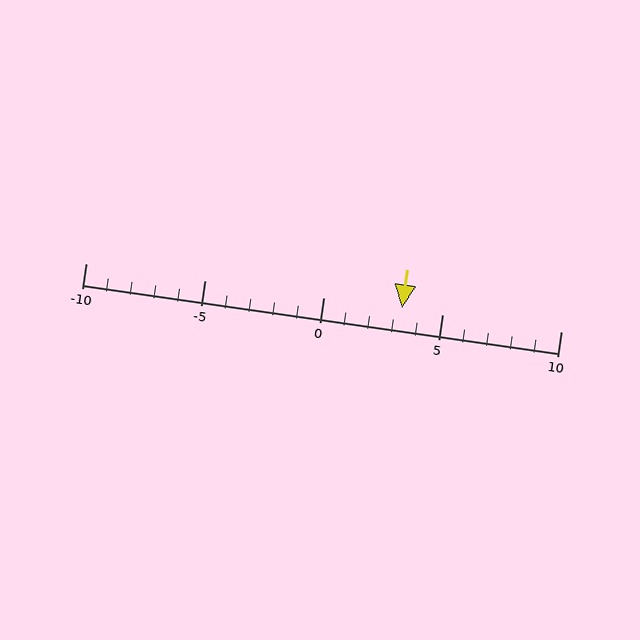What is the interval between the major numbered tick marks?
The major tick marks are spaced 5 units apart.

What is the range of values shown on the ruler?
The ruler shows values from -10 to 10.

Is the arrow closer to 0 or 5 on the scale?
The arrow is closer to 5.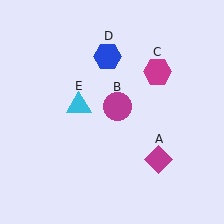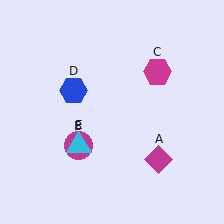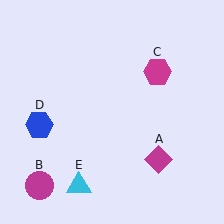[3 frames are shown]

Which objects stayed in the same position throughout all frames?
Magenta diamond (object A) and magenta hexagon (object C) remained stationary.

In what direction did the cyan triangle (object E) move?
The cyan triangle (object E) moved down.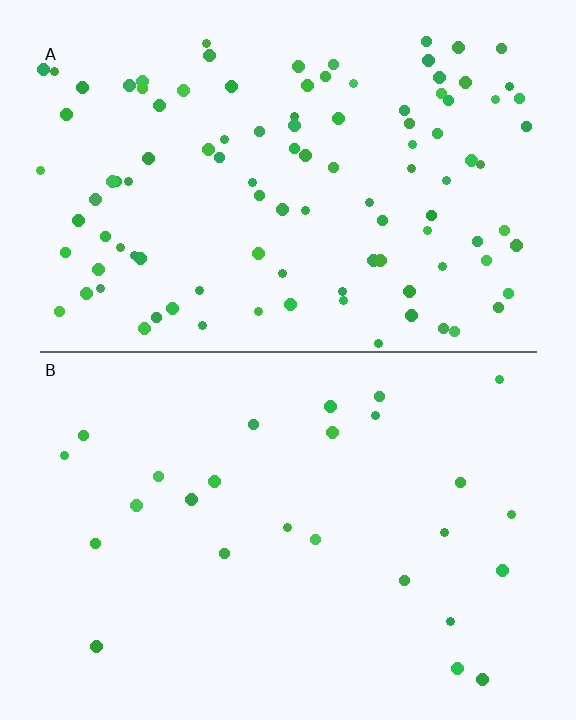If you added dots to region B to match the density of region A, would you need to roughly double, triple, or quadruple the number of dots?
Approximately quadruple.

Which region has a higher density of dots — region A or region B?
A (the top).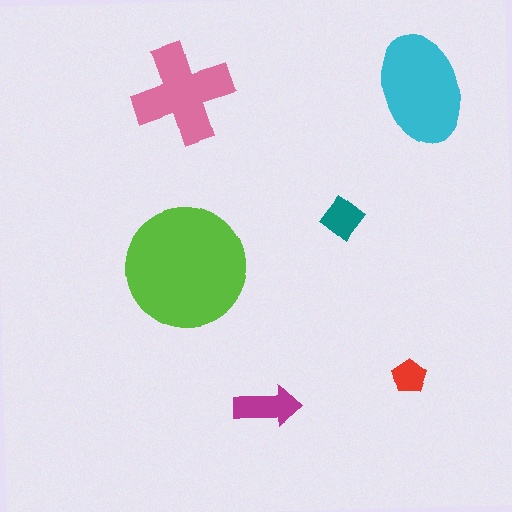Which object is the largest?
The lime circle.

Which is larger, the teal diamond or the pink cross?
The pink cross.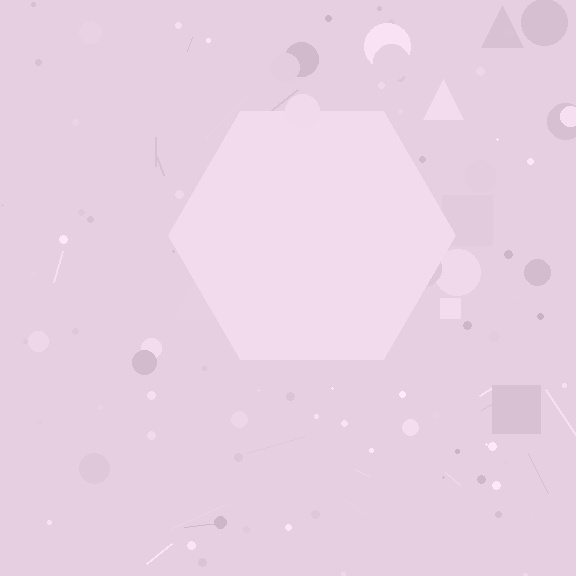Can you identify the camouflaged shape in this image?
The camouflaged shape is a hexagon.